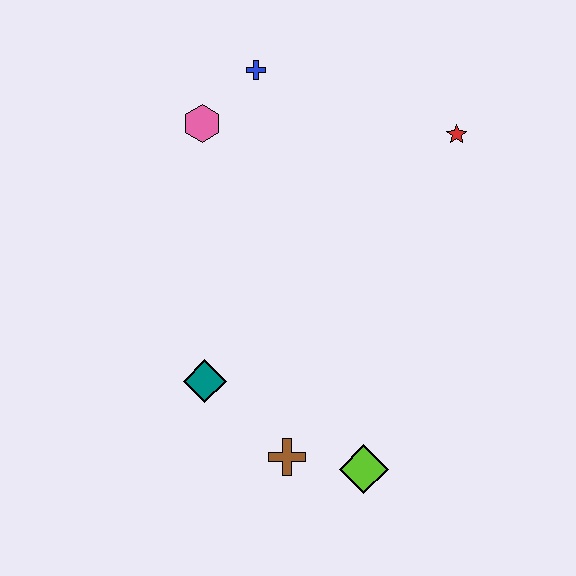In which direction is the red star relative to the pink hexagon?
The red star is to the right of the pink hexagon.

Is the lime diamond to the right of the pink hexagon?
Yes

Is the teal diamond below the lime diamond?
No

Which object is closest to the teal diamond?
The brown cross is closest to the teal diamond.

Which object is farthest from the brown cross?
The blue cross is farthest from the brown cross.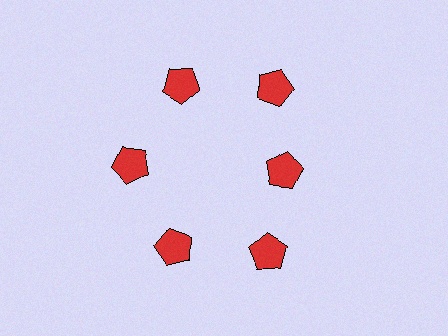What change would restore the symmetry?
The symmetry would be restored by moving it outward, back onto the ring so that all 6 pentagons sit at equal angles and equal distance from the center.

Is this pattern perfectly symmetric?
No. The 6 red pentagons are arranged in a ring, but one element near the 3 o'clock position is pulled inward toward the center, breaking the 6-fold rotational symmetry.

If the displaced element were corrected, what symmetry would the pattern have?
It would have 6-fold rotational symmetry — the pattern would map onto itself every 60 degrees.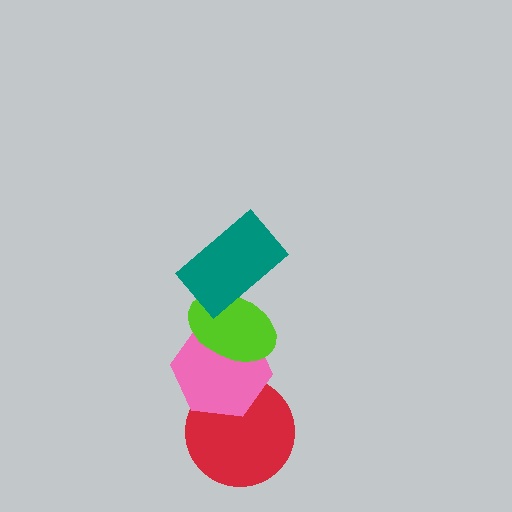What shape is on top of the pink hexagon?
The lime ellipse is on top of the pink hexagon.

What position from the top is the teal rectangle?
The teal rectangle is 1st from the top.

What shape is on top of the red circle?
The pink hexagon is on top of the red circle.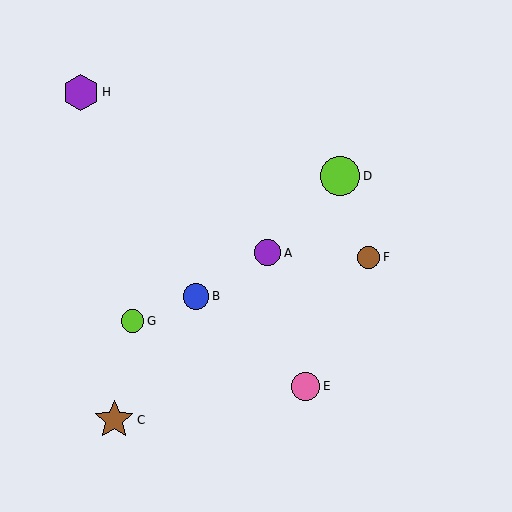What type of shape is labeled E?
Shape E is a pink circle.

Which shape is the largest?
The lime circle (labeled D) is the largest.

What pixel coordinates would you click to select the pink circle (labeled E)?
Click at (306, 386) to select the pink circle E.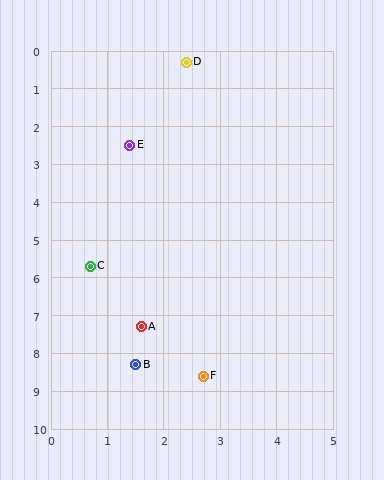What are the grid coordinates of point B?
Point B is at approximately (1.5, 8.3).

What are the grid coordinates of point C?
Point C is at approximately (0.7, 5.7).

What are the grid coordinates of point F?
Point F is at approximately (2.7, 8.6).